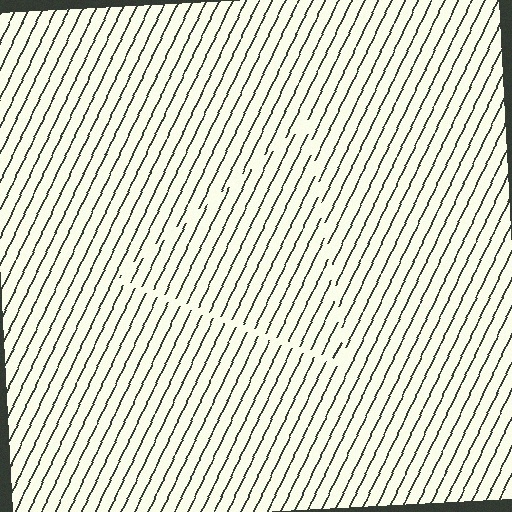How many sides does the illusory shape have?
3 sides — the line-ends trace a triangle.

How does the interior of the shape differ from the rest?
The interior of the shape contains the same grating, shifted by half a period — the contour is defined by the phase discontinuity where line-ends from the inner and outer gratings abut.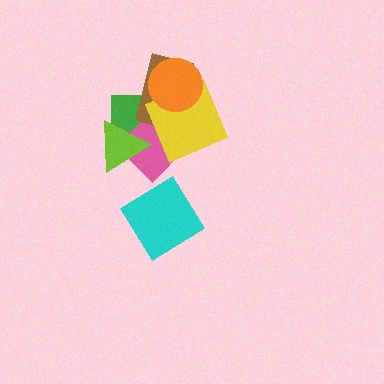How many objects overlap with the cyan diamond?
0 objects overlap with the cyan diamond.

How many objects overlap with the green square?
3 objects overlap with the green square.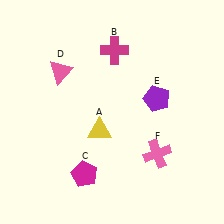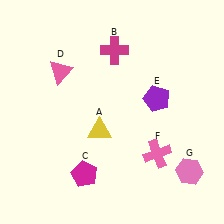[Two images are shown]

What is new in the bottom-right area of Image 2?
A pink hexagon (G) was added in the bottom-right area of Image 2.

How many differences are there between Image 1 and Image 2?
There is 1 difference between the two images.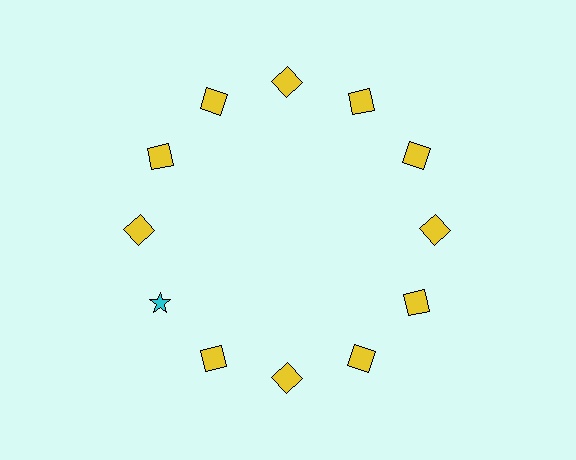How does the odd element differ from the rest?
It differs in both color (cyan instead of yellow) and shape (star instead of square).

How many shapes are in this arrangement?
There are 12 shapes arranged in a ring pattern.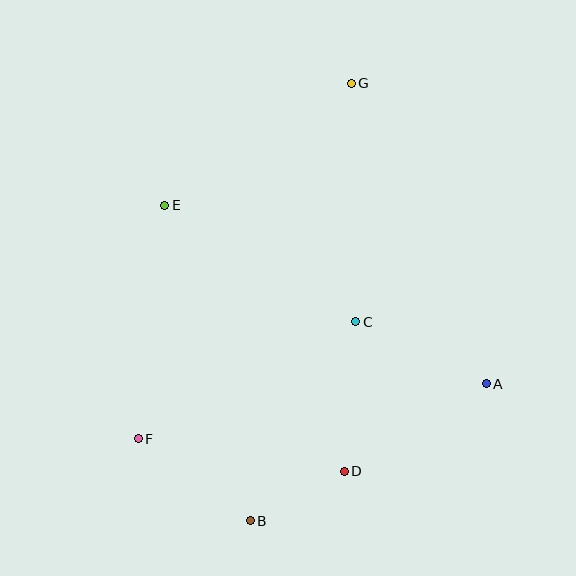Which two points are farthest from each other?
Points B and G are farthest from each other.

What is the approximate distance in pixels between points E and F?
The distance between E and F is approximately 235 pixels.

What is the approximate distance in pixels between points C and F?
The distance between C and F is approximately 247 pixels.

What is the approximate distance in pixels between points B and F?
The distance between B and F is approximately 139 pixels.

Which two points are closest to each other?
Points B and D are closest to each other.